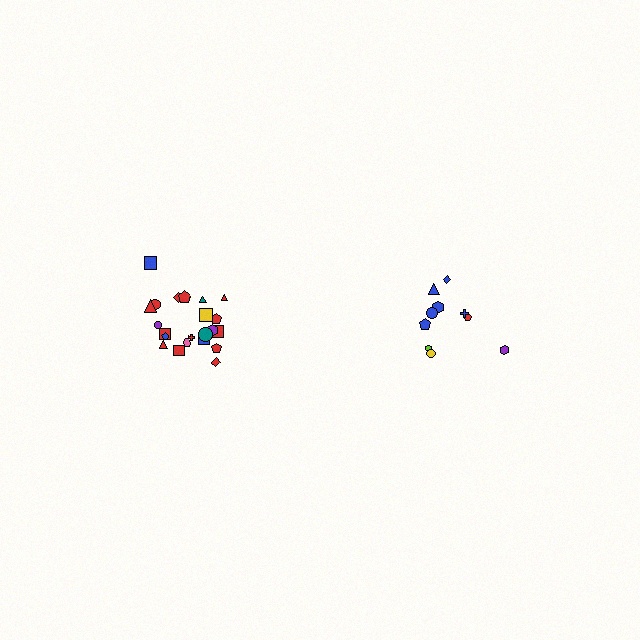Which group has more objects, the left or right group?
The left group.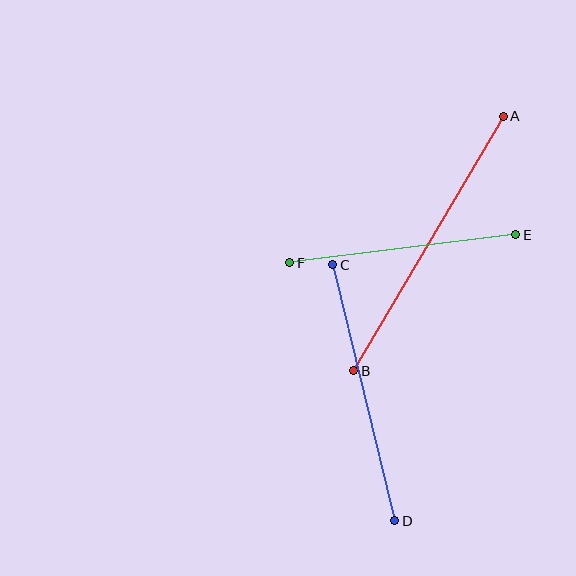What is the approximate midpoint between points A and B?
The midpoint is at approximately (429, 243) pixels.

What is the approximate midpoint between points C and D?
The midpoint is at approximately (364, 393) pixels.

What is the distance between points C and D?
The distance is approximately 263 pixels.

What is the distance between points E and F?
The distance is approximately 228 pixels.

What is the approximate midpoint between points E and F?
The midpoint is at approximately (403, 249) pixels.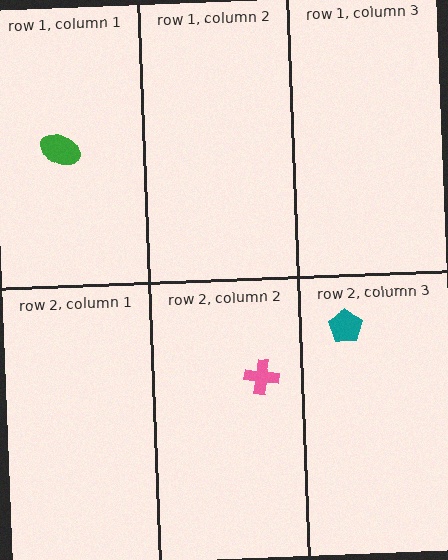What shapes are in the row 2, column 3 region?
The teal pentagon.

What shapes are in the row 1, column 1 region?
The green ellipse.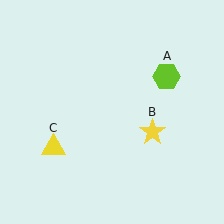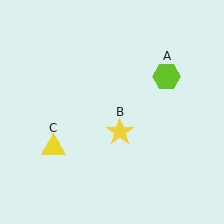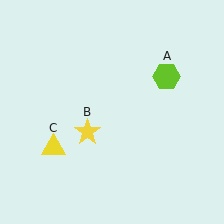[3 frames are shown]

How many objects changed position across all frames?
1 object changed position: yellow star (object B).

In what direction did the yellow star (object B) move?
The yellow star (object B) moved left.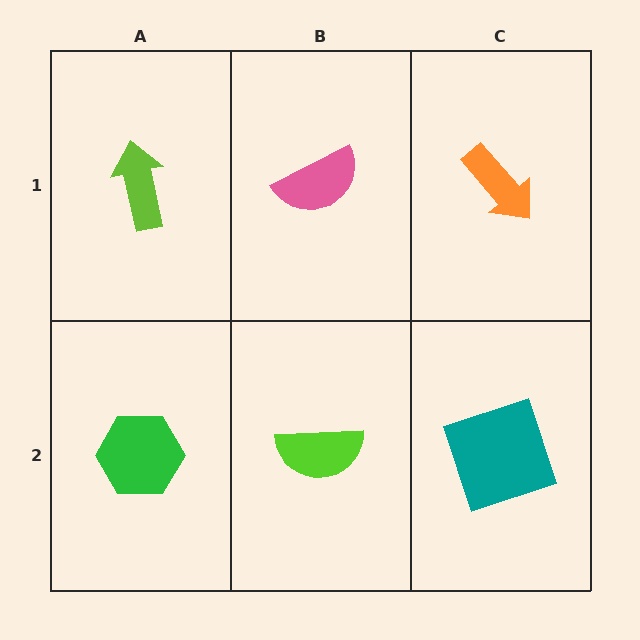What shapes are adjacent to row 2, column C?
An orange arrow (row 1, column C), a lime semicircle (row 2, column B).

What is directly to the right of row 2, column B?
A teal square.